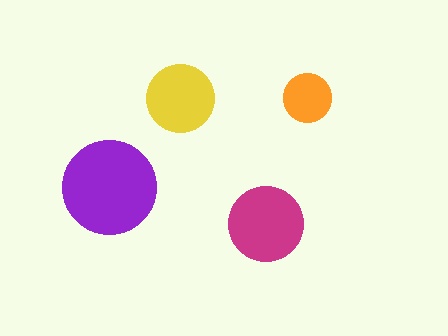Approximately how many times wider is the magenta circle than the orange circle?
About 1.5 times wider.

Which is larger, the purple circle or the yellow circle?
The purple one.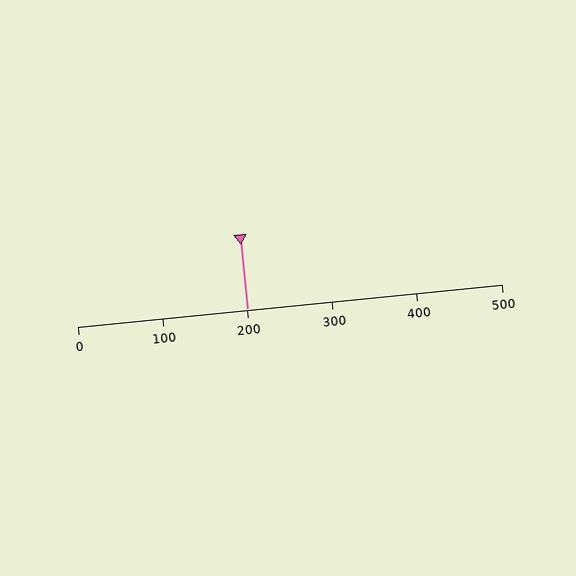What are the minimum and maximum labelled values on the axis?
The axis runs from 0 to 500.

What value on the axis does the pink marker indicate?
The marker indicates approximately 200.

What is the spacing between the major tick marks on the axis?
The major ticks are spaced 100 apart.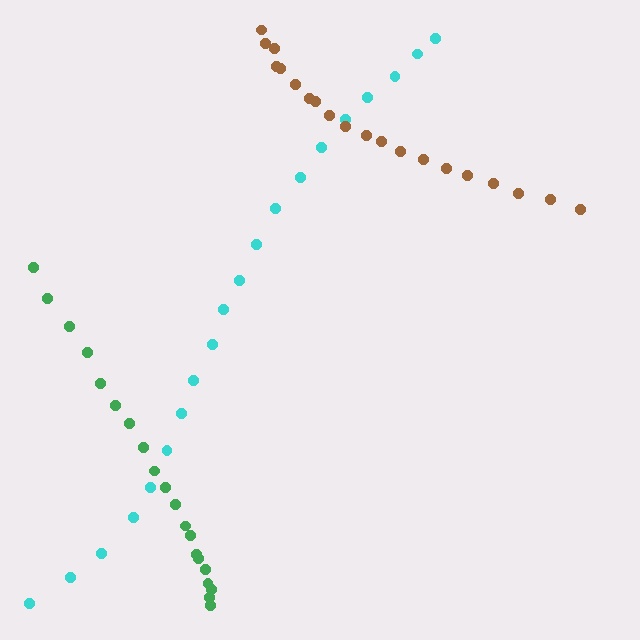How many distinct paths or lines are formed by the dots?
There are 3 distinct paths.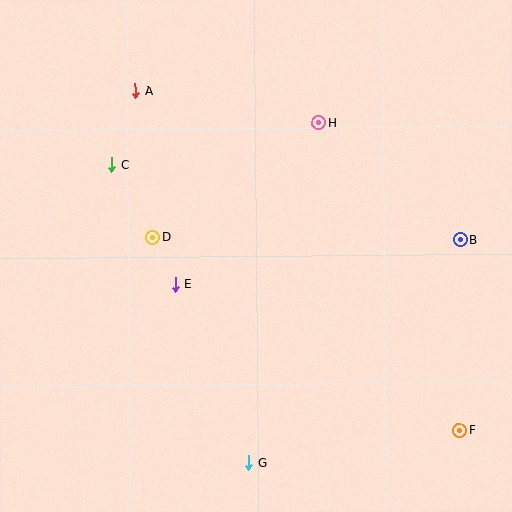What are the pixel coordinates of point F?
Point F is at (459, 430).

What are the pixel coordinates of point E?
Point E is at (176, 284).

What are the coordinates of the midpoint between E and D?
The midpoint between E and D is at (164, 260).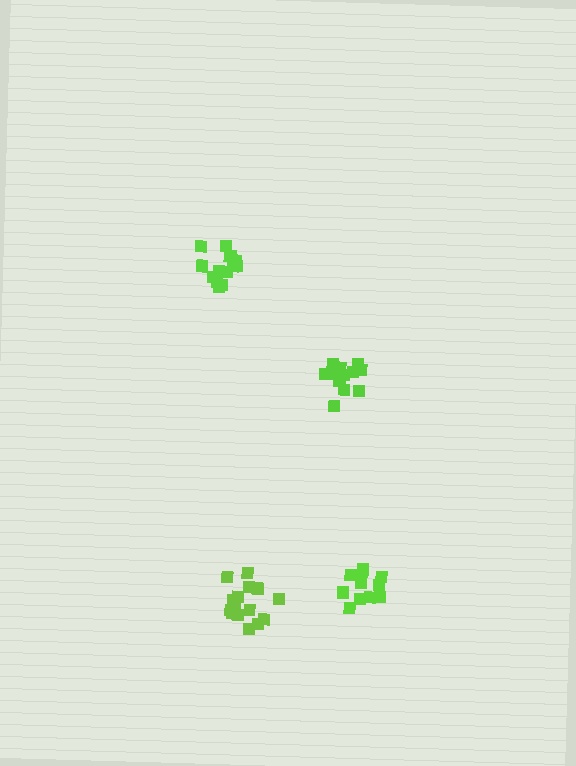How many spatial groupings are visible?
There are 4 spatial groupings.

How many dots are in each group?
Group 1: 16 dots, Group 2: 13 dots, Group 3: 14 dots, Group 4: 12 dots (55 total).